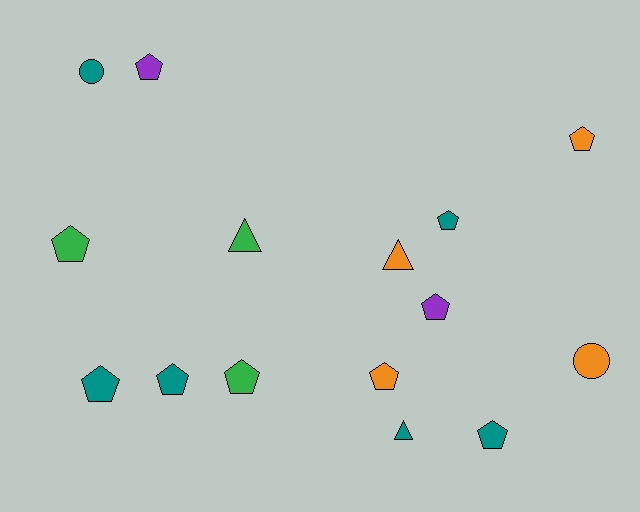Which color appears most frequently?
Teal, with 6 objects.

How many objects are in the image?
There are 15 objects.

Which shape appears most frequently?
Pentagon, with 10 objects.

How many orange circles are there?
There is 1 orange circle.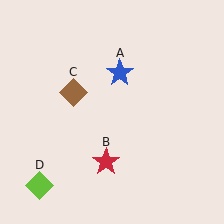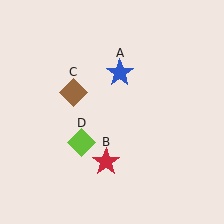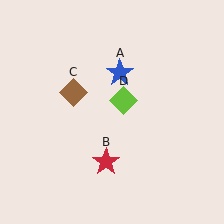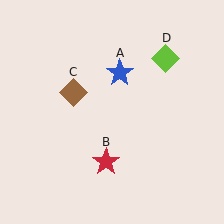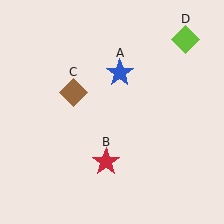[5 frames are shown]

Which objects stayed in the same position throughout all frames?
Blue star (object A) and red star (object B) and brown diamond (object C) remained stationary.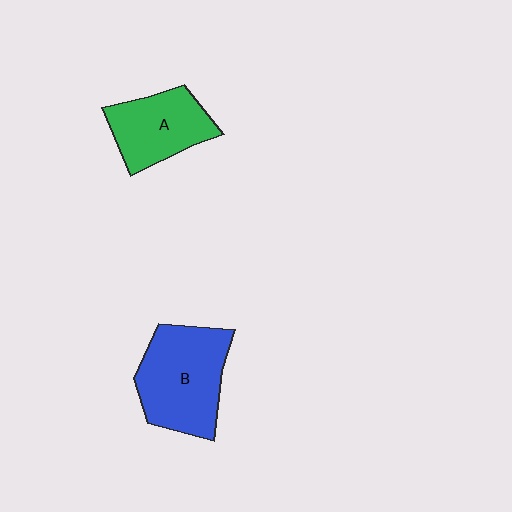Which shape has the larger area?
Shape B (blue).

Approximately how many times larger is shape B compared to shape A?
Approximately 1.4 times.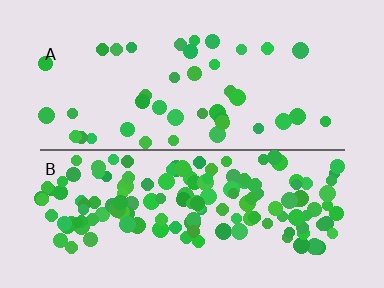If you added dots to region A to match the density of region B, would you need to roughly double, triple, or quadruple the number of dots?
Approximately quadruple.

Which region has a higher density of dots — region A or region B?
B (the bottom).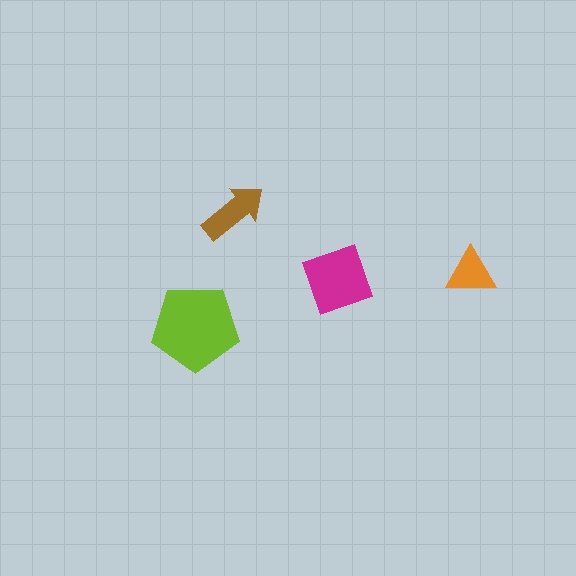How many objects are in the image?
There are 4 objects in the image.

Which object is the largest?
The lime pentagon.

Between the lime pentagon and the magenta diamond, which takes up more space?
The lime pentagon.